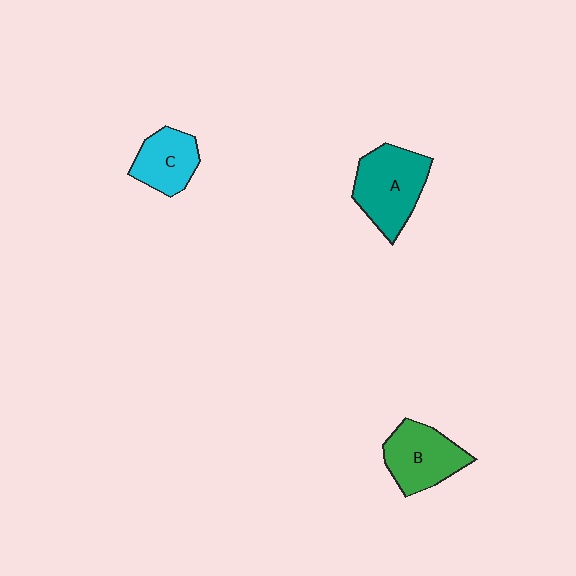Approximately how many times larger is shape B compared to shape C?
Approximately 1.3 times.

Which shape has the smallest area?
Shape C (cyan).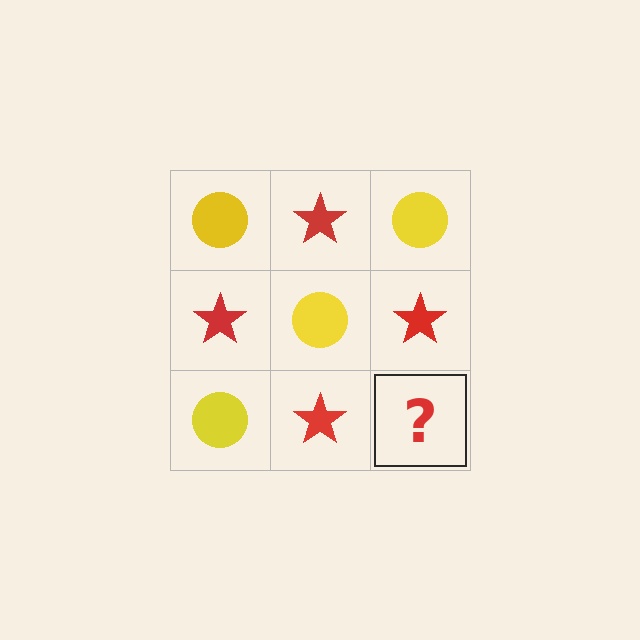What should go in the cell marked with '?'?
The missing cell should contain a yellow circle.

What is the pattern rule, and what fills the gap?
The rule is that it alternates yellow circle and red star in a checkerboard pattern. The gap should be filled with a yellow circle.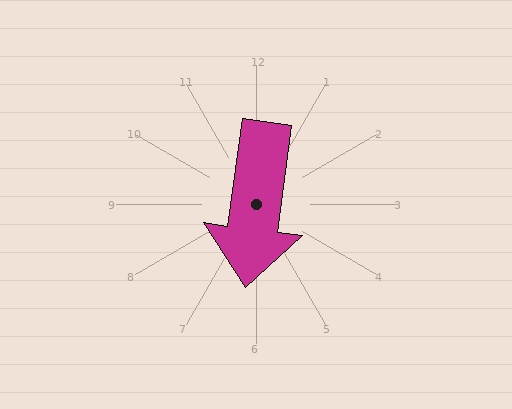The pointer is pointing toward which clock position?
Roughly 6 o'clock.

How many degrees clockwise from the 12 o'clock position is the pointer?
Approximately 188 degrees.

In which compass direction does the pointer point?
South.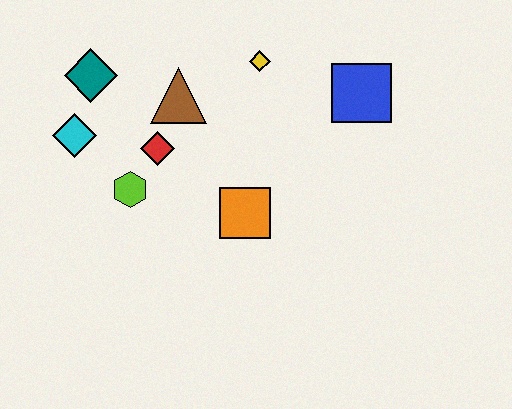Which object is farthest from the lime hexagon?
The blue square is farthest from the lime hexagon.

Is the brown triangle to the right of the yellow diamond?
No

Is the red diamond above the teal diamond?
No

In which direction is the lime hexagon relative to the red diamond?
The lime hexagon is below the red diamond.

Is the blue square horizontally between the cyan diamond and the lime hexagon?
No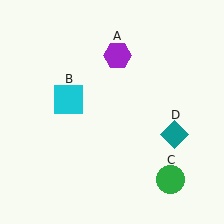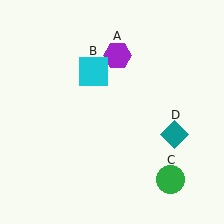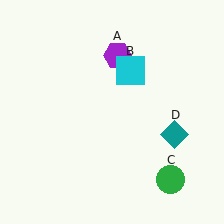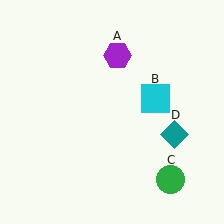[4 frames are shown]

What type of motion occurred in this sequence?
The cyan square (object B) rotated clockwise around the center of the scene.